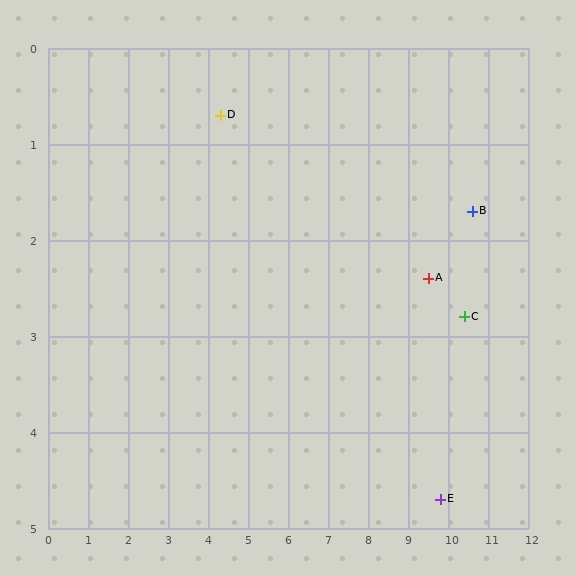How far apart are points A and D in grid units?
Points A and D are about 5.5 grid units apart.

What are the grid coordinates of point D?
Point D is at approximately (4.3, 0.7).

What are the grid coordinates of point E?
Point E is at approximately (9.8, 4.7).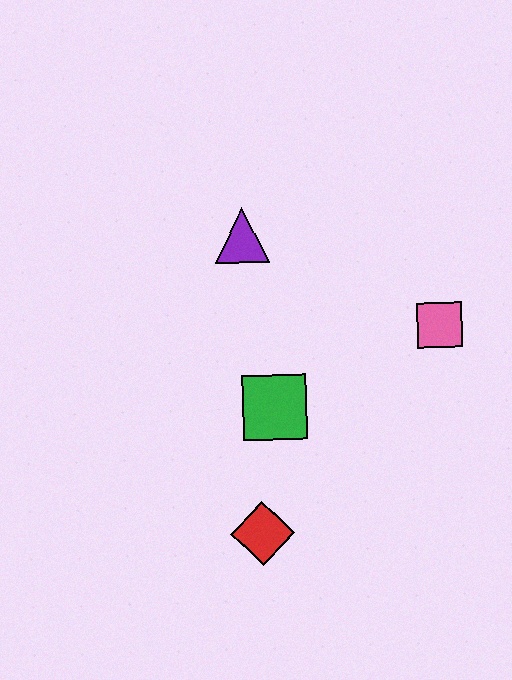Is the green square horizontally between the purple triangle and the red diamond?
No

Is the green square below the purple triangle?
Yes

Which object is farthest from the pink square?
The red diamond is farthest from the pink square.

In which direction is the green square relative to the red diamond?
The green square is above the red diamond.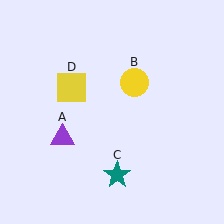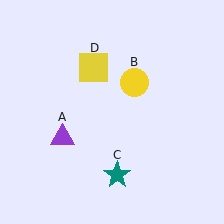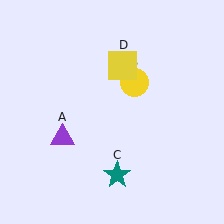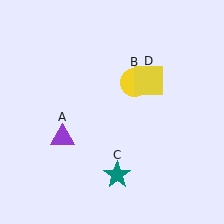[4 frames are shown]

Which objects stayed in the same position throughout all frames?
Purple triangle (object A) and yellow circle (object B) and teal star (object C) remained stationary.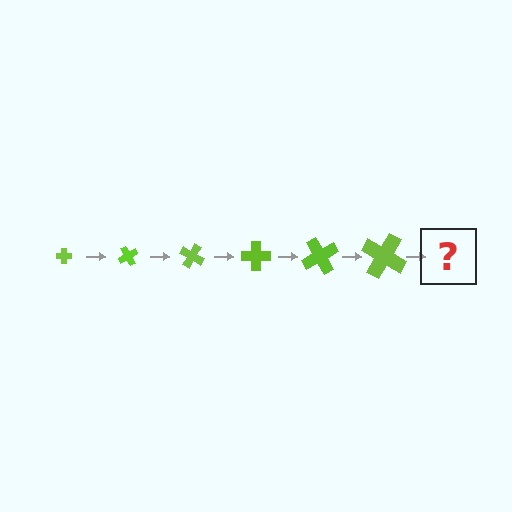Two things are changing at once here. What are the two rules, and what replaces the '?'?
The two rules are that the cross grows larger each step and it rotates 60 degrees each step. The '?' should be a cross, larger than the previous one and rotated 360 degrees from the start.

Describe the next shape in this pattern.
It should be a cross, larger than the previous one and rotated 360 degrees from the start.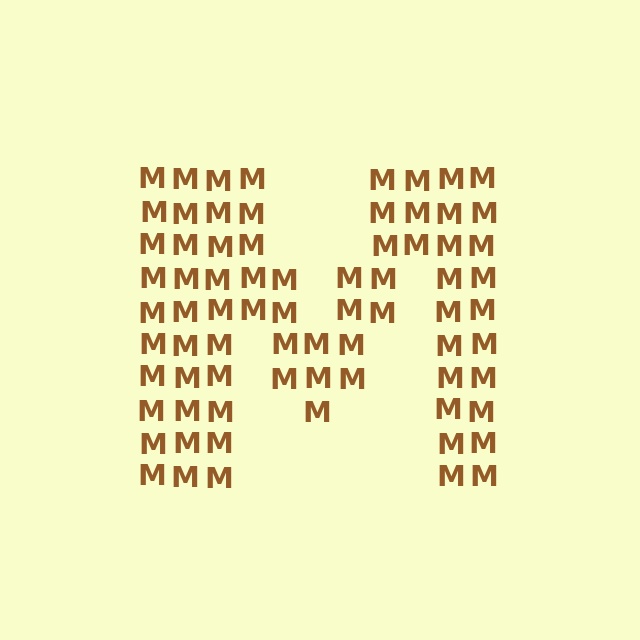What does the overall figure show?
The overall figure shows the letter M.